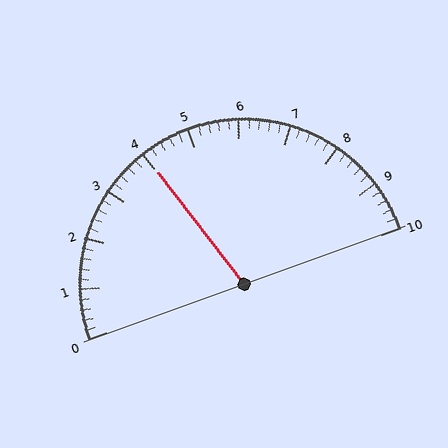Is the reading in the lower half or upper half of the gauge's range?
The reading is in the lower half of the range (0 to 10).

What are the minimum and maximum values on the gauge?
The gauge ranges from 0 to 10.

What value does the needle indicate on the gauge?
The needle indicates approximately 4.0.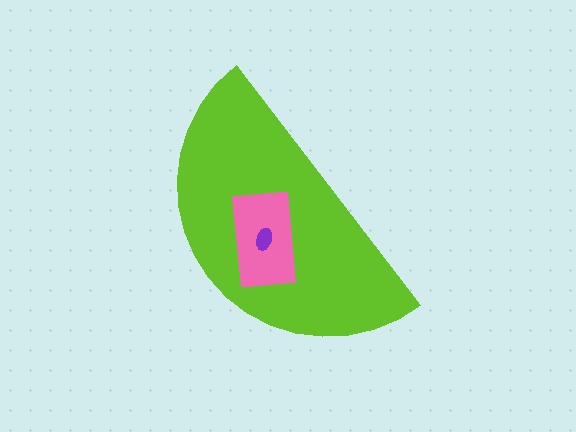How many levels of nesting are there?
3.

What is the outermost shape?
The lime semicircle.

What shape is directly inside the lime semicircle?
The pink rectangle.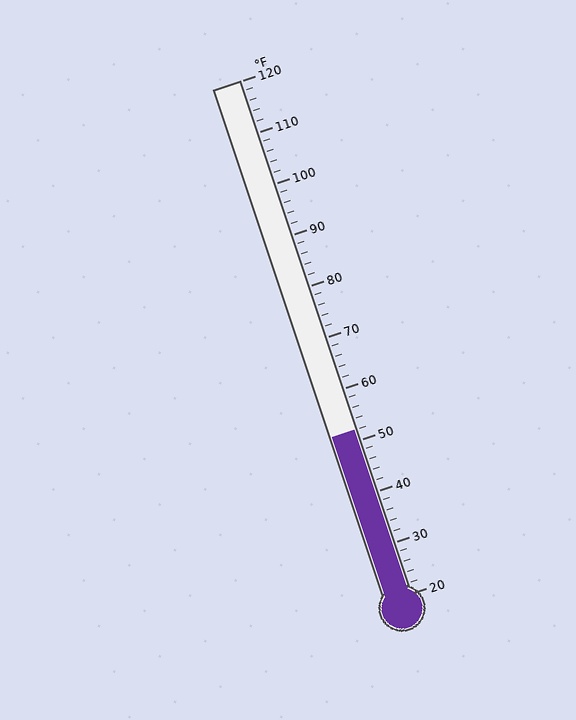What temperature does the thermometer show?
The thermometer shows approximately 52°F.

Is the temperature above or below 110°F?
The temperature is below 110°F.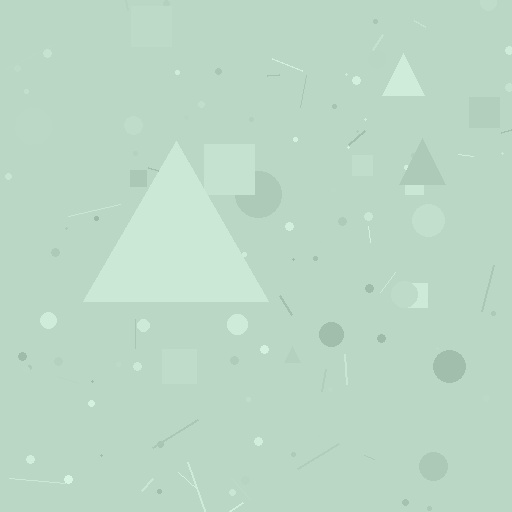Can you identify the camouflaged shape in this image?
The camouflaged shape is a triangle.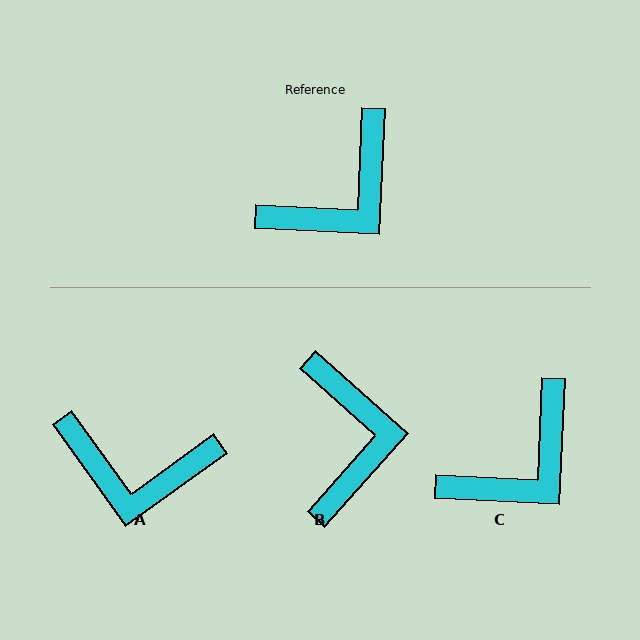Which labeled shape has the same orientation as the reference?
C.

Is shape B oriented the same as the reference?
No, it is off by about 51 degrees.